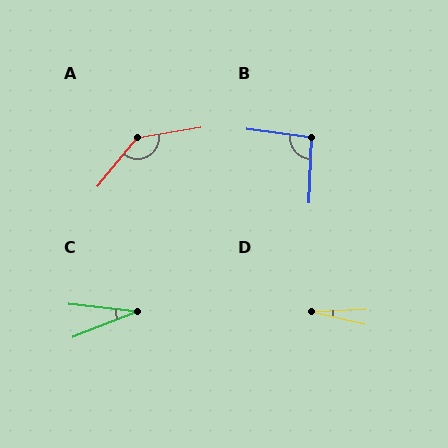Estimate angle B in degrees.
Approximately 95 degrees.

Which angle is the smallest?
D, at approximately 16 degrees.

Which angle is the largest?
A, at approximately 139 degrees.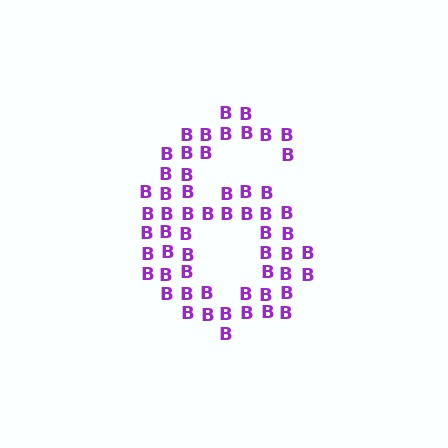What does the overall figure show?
The overall figure shows the digit 6.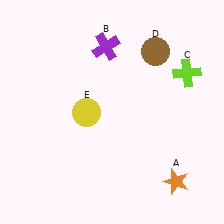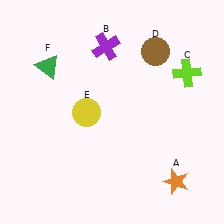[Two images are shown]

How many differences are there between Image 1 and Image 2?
There is 1 difference between the two images.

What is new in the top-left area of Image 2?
A green triangle (F) was added in the top-left area of Image 2.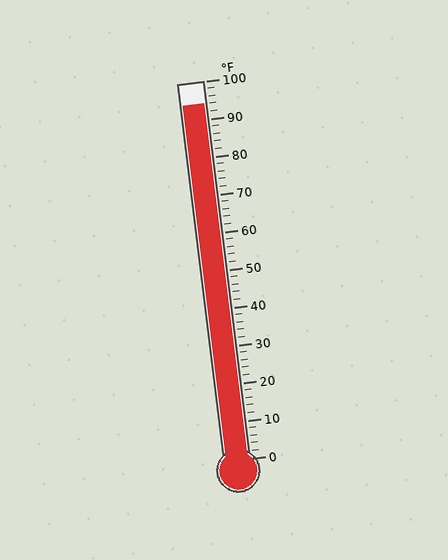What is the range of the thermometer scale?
The thermometer scale ranges from 0°F to 100°F.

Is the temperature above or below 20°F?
The temperature is above 20°F.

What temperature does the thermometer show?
The thermometer shows approximately 94°F.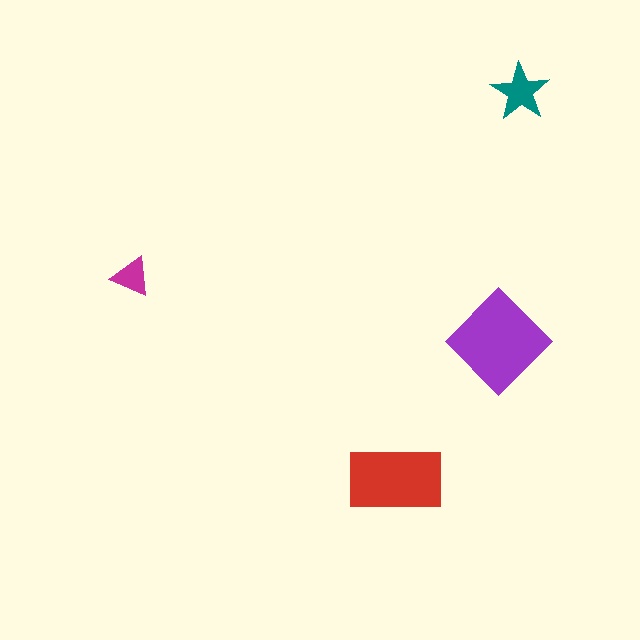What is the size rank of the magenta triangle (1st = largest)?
4th.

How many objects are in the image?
There are 4 objects in the image.